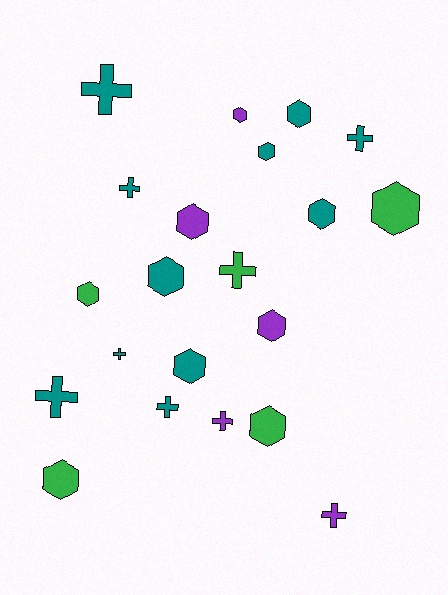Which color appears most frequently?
Teal, with 11 objects.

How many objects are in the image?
There are 21 objects.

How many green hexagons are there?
There are 4 green hexagons.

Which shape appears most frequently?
Hexagon, with 12 objects.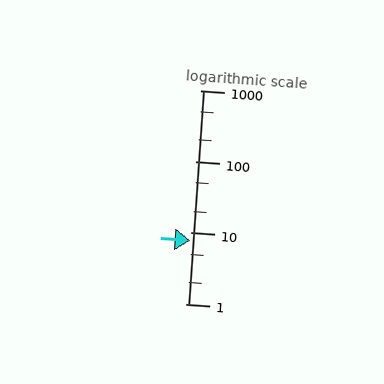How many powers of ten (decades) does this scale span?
The scale spans 3 decades, from 1 to 1000.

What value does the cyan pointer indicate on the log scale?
The pointer indicates approximately 7.7.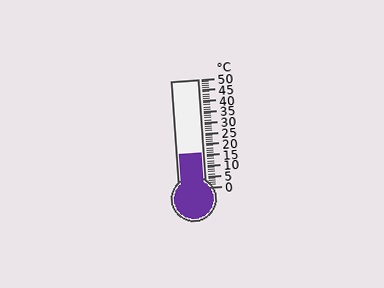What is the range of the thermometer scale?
The thermometer scale ranges from 0°C to 50°C.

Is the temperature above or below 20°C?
The temperature is below 20°C.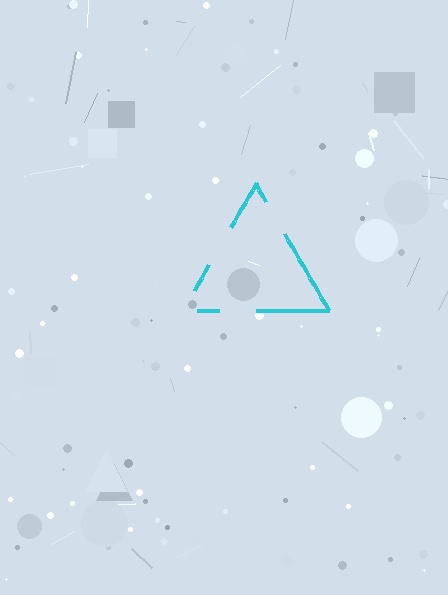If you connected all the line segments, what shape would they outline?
They would outline a triangle.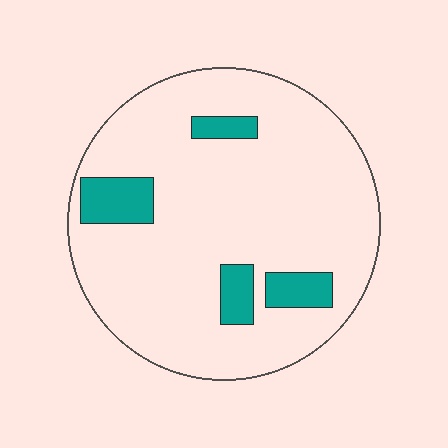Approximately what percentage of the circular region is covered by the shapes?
Approximately 10%.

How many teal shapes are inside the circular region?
4.